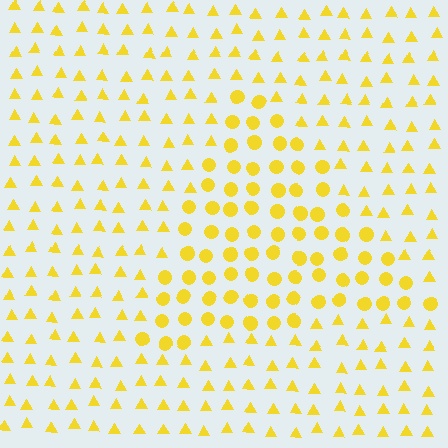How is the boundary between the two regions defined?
The boundary is defined by a change in element shape: circles inside vs. triangles outside. All elements share the same color and spacing.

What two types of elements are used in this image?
The image uses circles inside the triangle region and triangles outside it.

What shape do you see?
I see a triangle.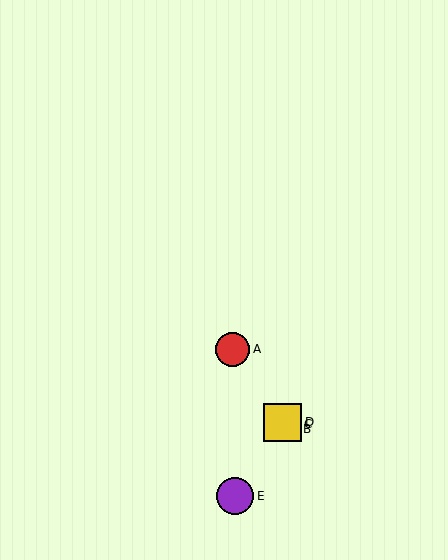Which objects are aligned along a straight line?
Objects A, B, C, D are aligned along a straight line.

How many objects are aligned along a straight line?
4 objects (A, B, C, D) are aligned along a straight line.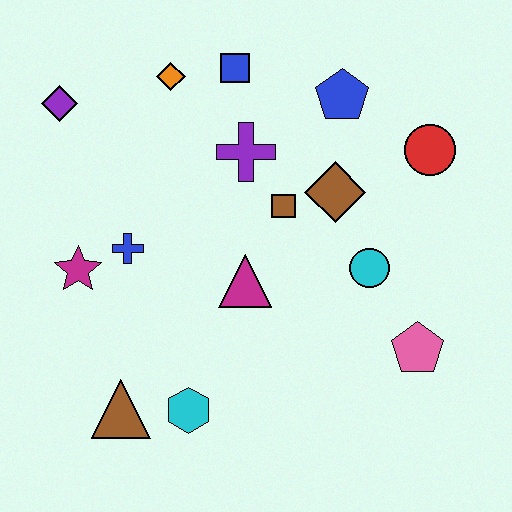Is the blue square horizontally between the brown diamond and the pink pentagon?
No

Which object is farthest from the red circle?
The brown triangle is farthest from the red circle.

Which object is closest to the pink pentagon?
The cyan circle is closest to the pink pentagon.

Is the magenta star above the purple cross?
No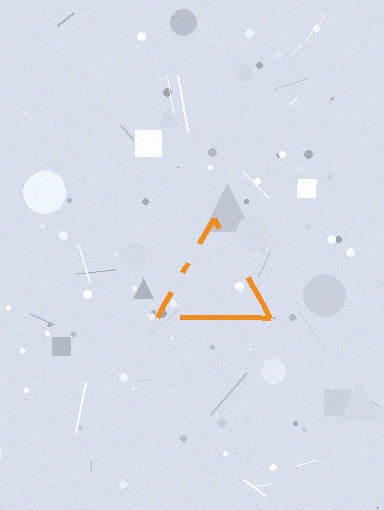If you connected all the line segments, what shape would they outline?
They would outline a triangle.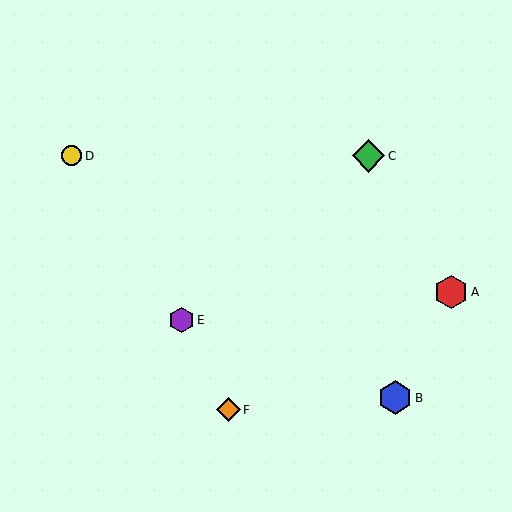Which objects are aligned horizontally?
Objects C, D are aligned horizontally.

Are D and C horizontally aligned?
Yes, both are at y≈156.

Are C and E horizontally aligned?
No, C is at y≈156 and E is at y≈320.